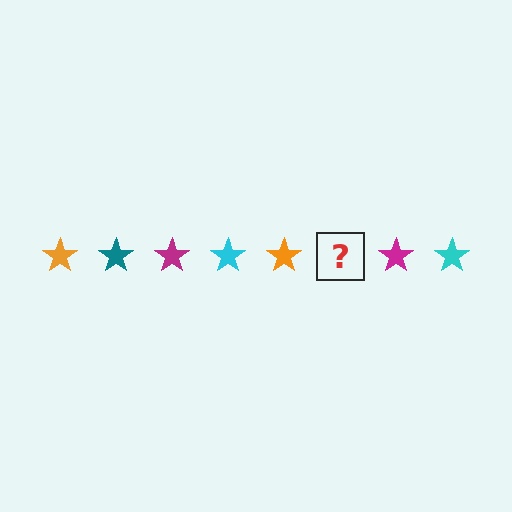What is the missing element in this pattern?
The missing element is a teal star.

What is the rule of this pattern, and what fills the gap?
The rule is that the pattern cycles through orange, teal, magenta, cyan stars. The gap should be filled with a teal star.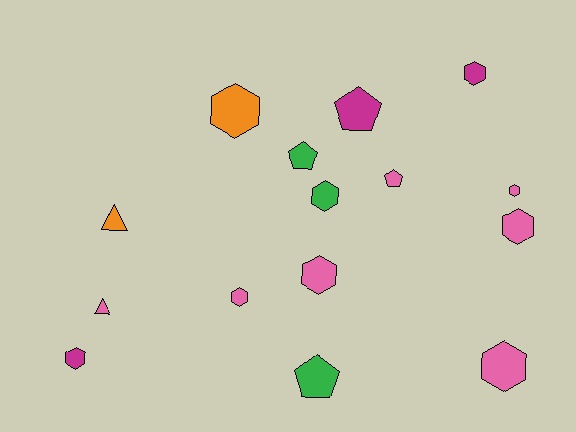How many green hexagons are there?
There is 1 green hexagon.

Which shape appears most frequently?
Hexagon, with 9 objects.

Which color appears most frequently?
Pink, with 7 objects.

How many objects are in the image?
There are 15 objects.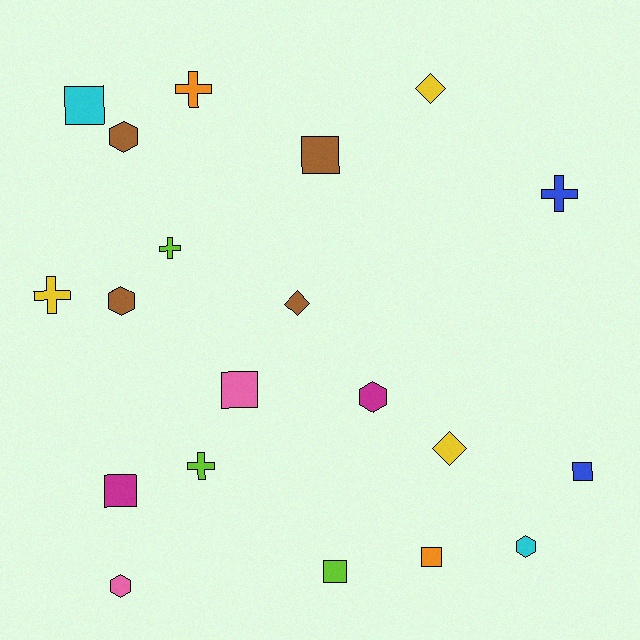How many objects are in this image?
There are 20 objects.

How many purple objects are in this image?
There are no purple objects.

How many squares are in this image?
There are 7 squares.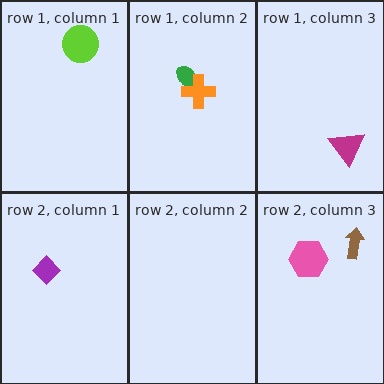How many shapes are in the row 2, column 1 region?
1.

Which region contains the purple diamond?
The row 2, column 1 region.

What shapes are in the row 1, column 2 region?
The green ellipse, the orange cross.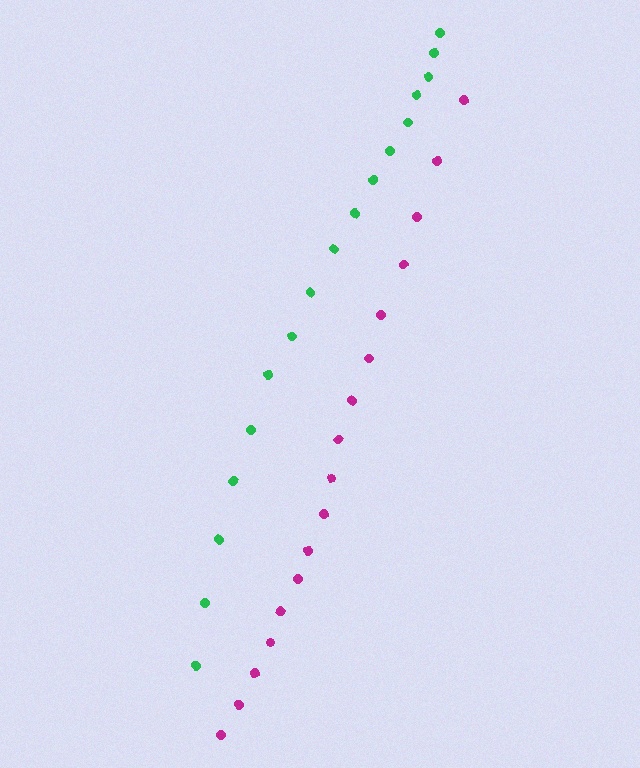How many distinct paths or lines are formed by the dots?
There are 2 distinct paths.